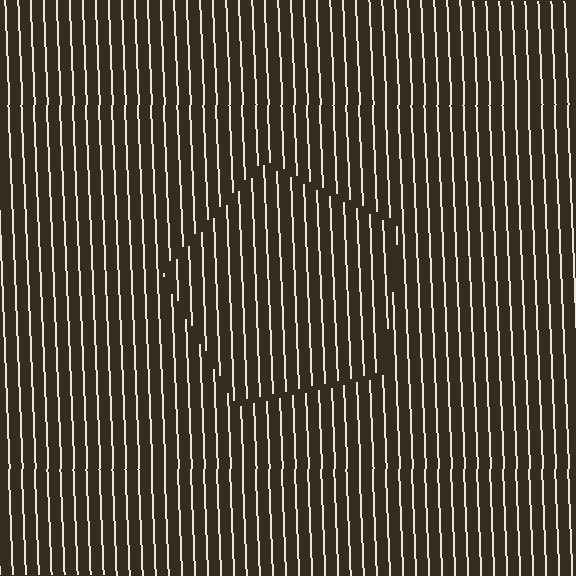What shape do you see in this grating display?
An illusory pentagon. The interior of the shape contains the same grating, shifted by half a period — the contour is defined by the phase discontinuity where line-ends from the inner and outer gratings abut.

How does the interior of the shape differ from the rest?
The interior of the shape contains the same grating, shifted by half a period — the contour is defined by the phase discontinuity where line-ends from the inner and outer gratings abut.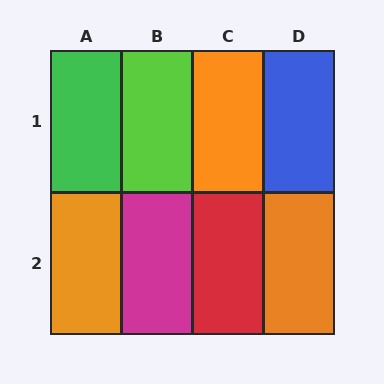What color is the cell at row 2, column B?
Magenta.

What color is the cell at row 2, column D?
Orange.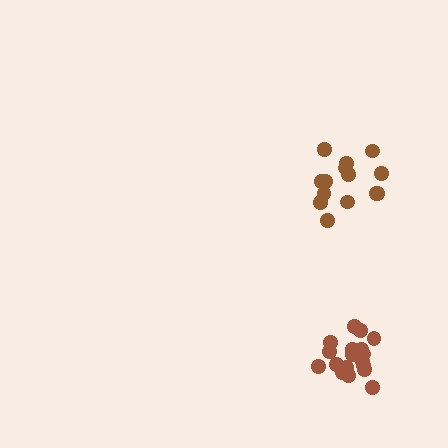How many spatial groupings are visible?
There are 2 spatial groupings.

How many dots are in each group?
Group 1: 15 dots, Group 2: 19 dots (34 total).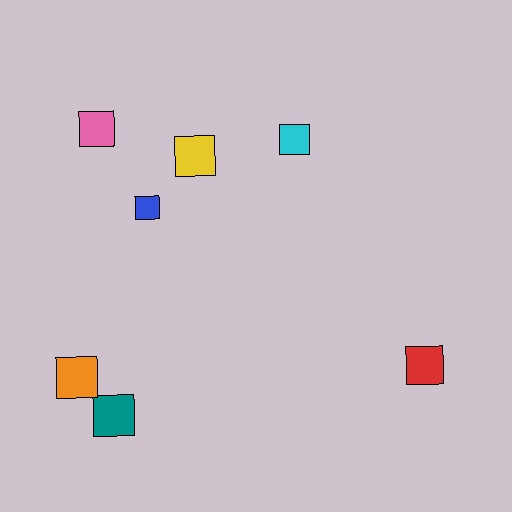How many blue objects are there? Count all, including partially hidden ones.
There is 1 blue object.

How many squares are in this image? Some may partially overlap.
There are 7 squares.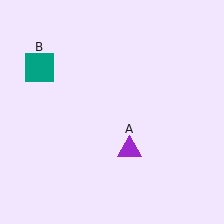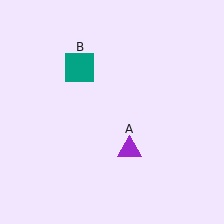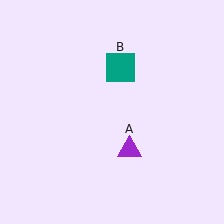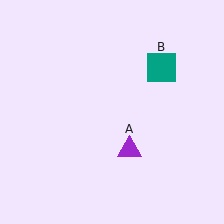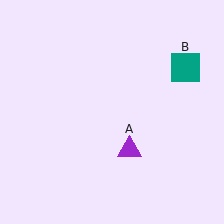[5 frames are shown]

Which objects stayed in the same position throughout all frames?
Purple triangle (object A) remained stationary.